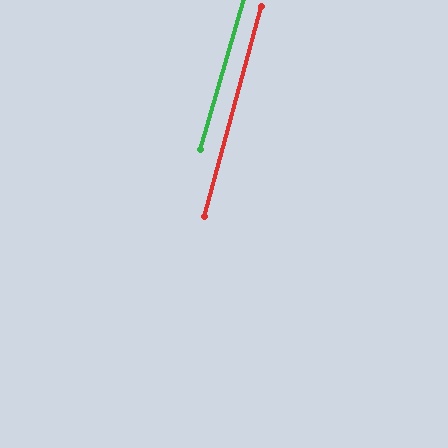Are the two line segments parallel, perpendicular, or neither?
Parallel — their directions differ by only 0.9°.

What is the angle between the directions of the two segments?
Approximately 1 degree.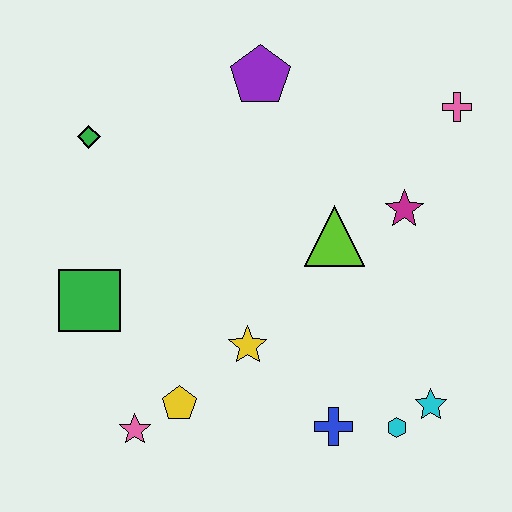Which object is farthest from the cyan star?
The green diamond is farthest from the cyan star.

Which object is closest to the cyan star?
The cyan hexagon is closest to the cyan star.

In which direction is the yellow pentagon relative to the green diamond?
The yellow pentagon is below the green diamond.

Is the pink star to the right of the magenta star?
No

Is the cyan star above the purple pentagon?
No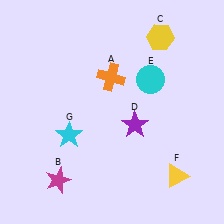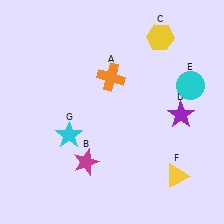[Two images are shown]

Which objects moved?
The objects that moved are: the magenta star (B), the purple star (D), the cyan circle (E).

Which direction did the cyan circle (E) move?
The cyan circle (E) moved right.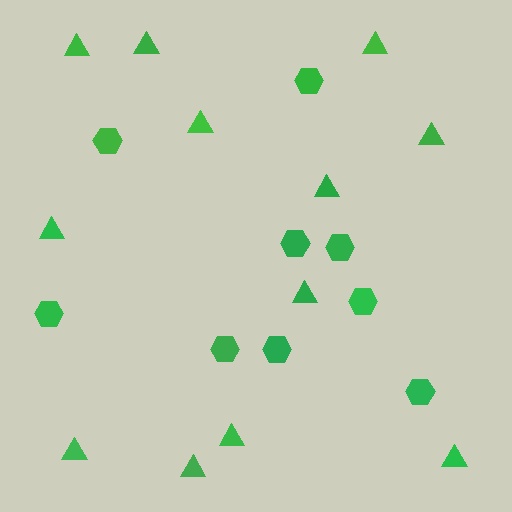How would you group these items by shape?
There are 2 groups: one group of hexagons (9) and one group of triangles (12).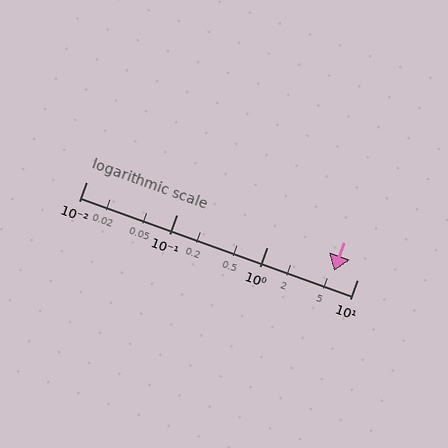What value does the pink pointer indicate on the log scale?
The pointer indicates approximately 5.5.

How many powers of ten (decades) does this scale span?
The scale spans 3 decades, from 0.01 to 10.